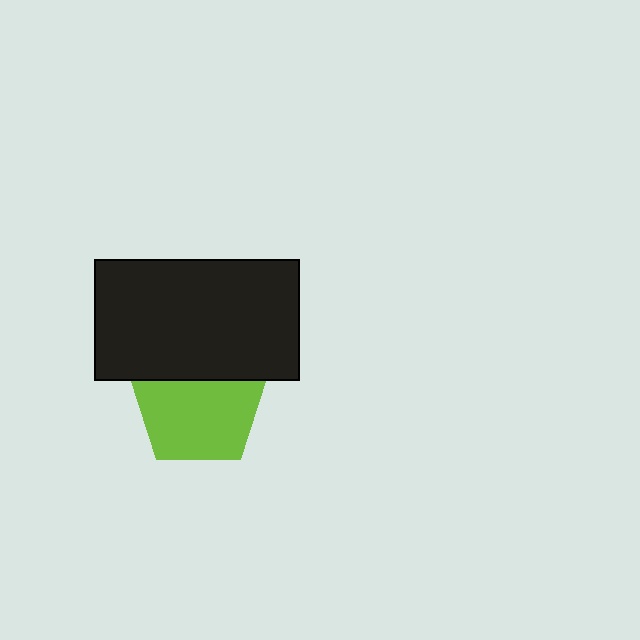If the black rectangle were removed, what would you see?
You would see the complete lime pentagon.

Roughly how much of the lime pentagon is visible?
Most of it is visible (roughly 69%).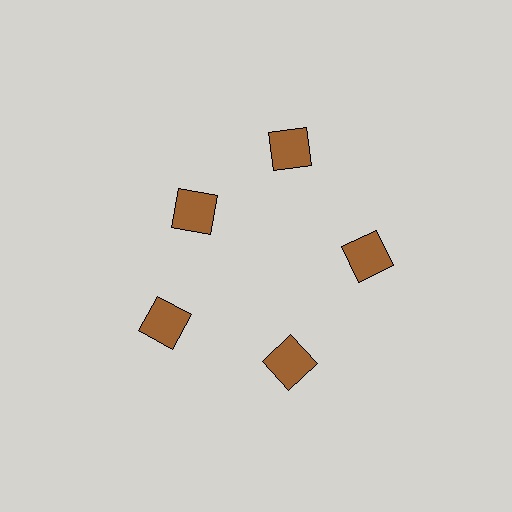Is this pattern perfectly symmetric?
No. The 5 brown squares are arranged in a ring, but one element near the 10 o'clock position is pulled inward toward the center, breaking the 5-fold rotational symmetry.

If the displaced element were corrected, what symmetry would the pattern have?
It would have 5-fold rotational symmetry — the pattern would map onto itself every 72 degrees.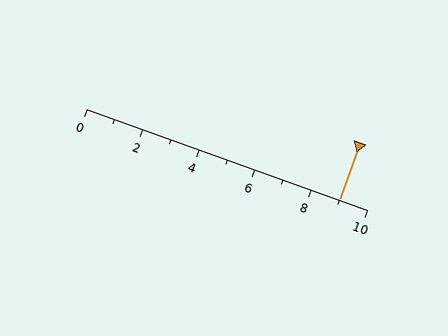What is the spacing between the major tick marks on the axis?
The major ticks are spaced 2 apart.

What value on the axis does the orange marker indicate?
The marker indicates approximately 9.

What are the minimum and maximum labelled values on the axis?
The axis runs from 0 to 10.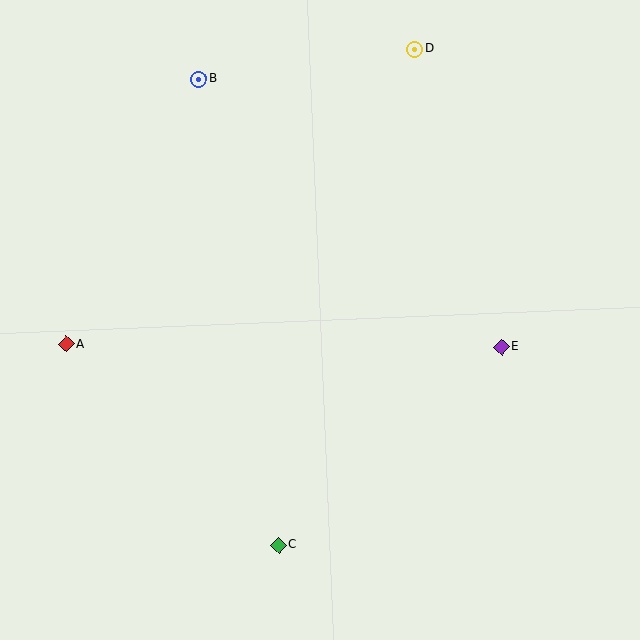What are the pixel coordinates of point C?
Point C is at (278, 545).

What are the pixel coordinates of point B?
Point B is at (199, 79).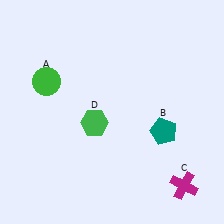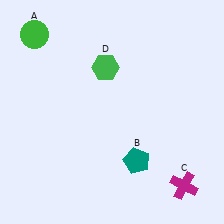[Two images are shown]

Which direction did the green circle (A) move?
The green circle (A) moved up.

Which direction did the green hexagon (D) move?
The green hexagon (D) moved up.